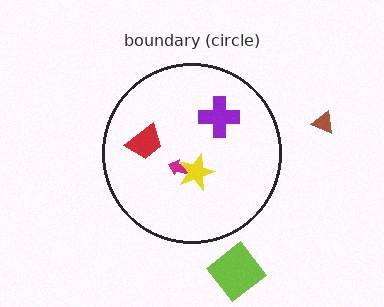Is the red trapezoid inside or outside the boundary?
Inside.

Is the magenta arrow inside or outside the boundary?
Inside.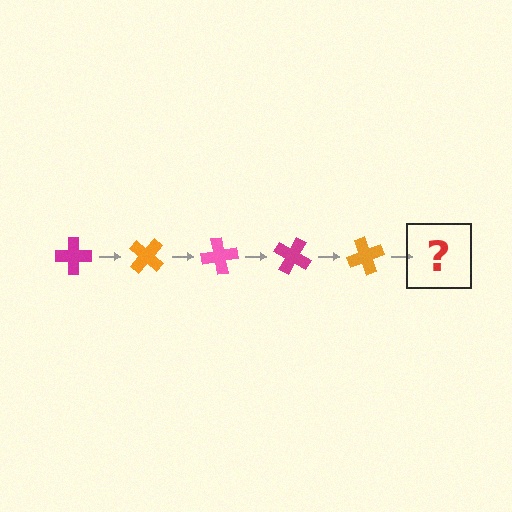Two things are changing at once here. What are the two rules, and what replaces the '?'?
The two rules are that it rotates 40 degrees each step and the color cycles through magenta, orange, and pink. The '?' should be a pink cross, rotated 200 degrees from the start.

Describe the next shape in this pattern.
It should be a pink cross, rotated 200 degrees from the start.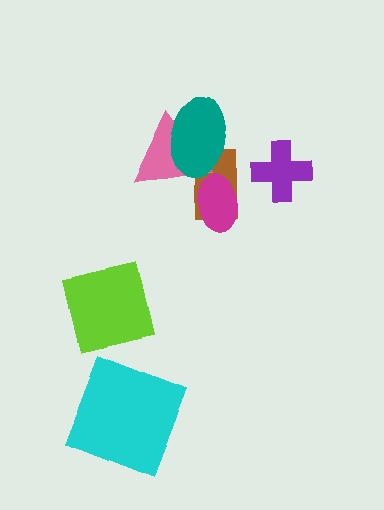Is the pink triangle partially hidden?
Yes, it is partially covered by another shape.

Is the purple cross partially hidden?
No, no other shape covers it.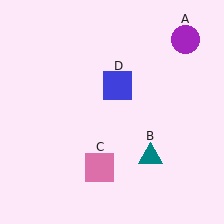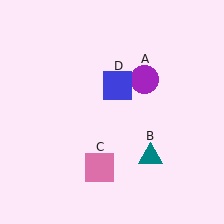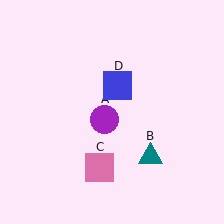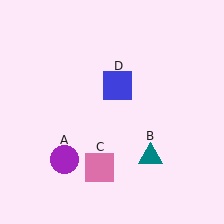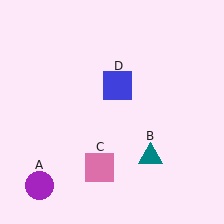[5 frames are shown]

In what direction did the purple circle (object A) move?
The purple circle (object A) moved down and to the left.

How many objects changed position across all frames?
1 object changed position: purple circle (object A).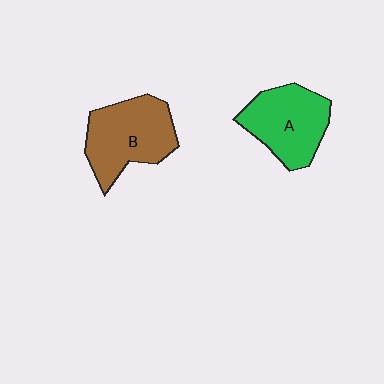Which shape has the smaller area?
Shape A (green).